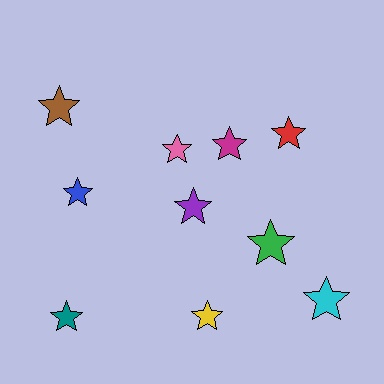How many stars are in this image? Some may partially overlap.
There are 10 stars.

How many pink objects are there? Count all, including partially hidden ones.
There is 1 pink object.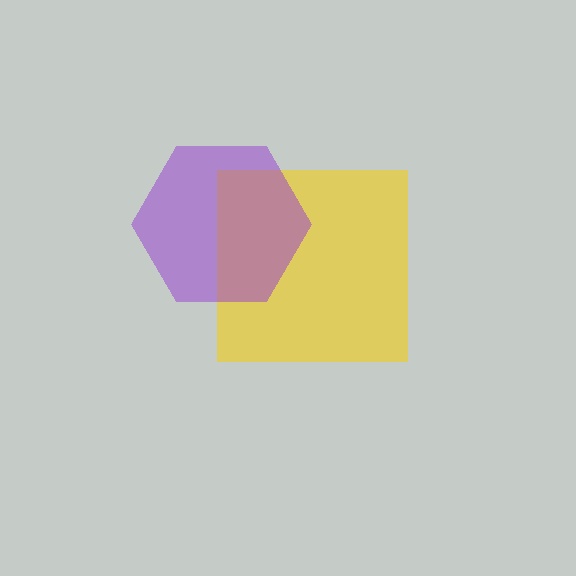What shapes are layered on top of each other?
The layered shapes are: a yellow square, a purple hexagon.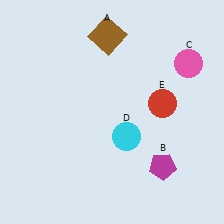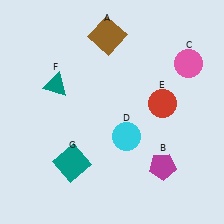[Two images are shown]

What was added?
A teal triangle (F), a teal square (G) were added in Image 2.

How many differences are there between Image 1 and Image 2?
There are 2 differences between the two images.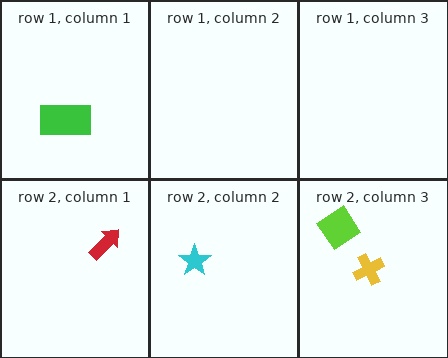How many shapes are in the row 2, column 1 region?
1.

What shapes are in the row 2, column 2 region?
The cyan star.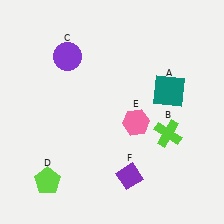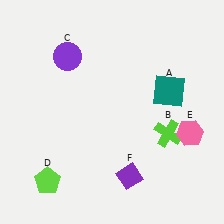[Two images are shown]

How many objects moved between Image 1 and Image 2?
1 object moved between the two images.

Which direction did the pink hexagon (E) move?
The pink hexagon (E) moved right.